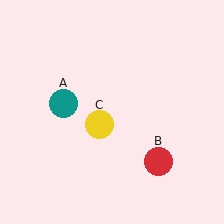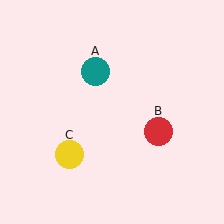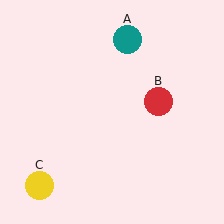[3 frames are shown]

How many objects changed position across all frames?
3 objects changed position: teal circle (object A), red circle (object B), yellow circle (object C).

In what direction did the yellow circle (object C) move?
The yellow circle (object C) moved down and to the left.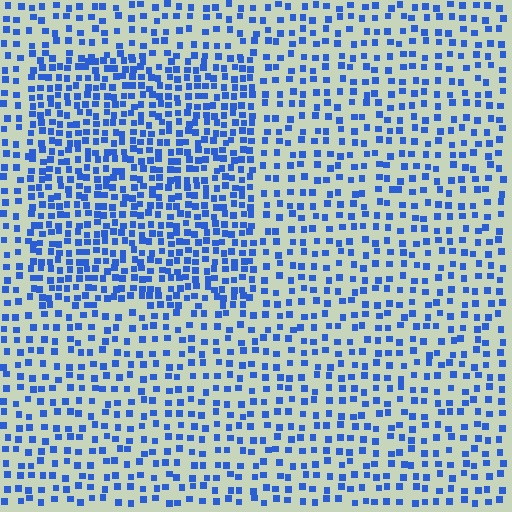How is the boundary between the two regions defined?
The boundary is defined by a change in element density (approximately 1.8x ratio). All elements are the same color, size, and shape.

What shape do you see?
I see a rectangle.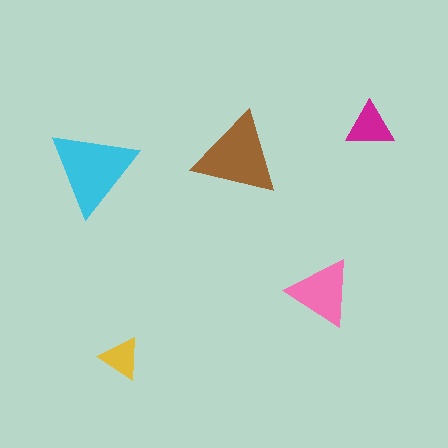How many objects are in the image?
There are 5 objects in the image.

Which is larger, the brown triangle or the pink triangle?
The brown one.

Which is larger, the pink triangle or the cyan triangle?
The cyan one.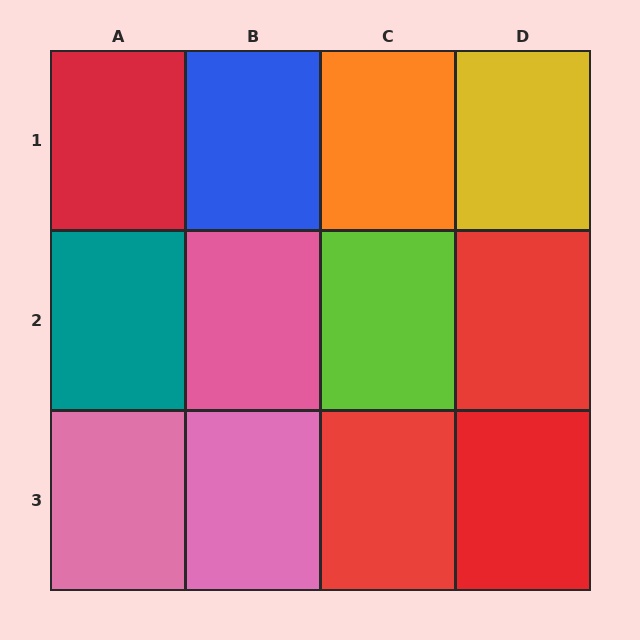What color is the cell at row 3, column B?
Pink.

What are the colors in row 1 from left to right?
Red, blue, orange, yellow.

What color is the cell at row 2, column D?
Red.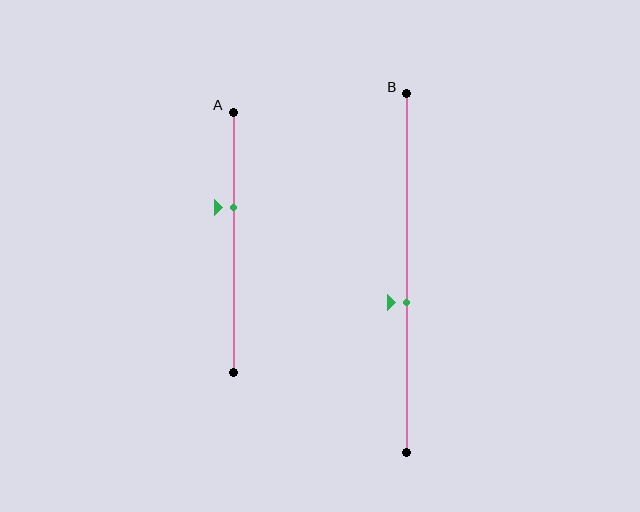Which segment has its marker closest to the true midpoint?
Segment B has its marker closest to the true midpoint.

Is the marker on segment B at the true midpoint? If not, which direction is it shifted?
No, the marker on segment B is shifted downward by about 8% of the segment length.